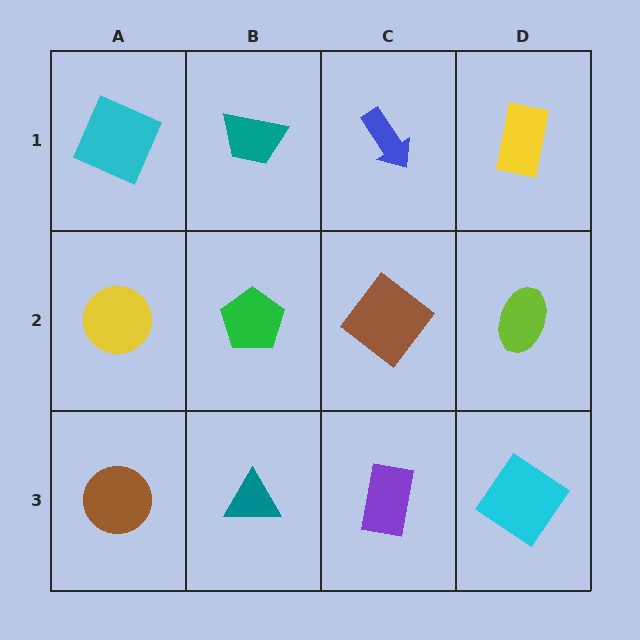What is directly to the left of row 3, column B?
A brown circle.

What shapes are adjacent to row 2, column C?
A blue arrow (row 1, column C), a purple rectangle (row 3, column C), a green pentagon (row 2, column B), a lime ellipse (row 2, column D).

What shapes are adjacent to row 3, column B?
A green pentagon (row 2, column B), a brown circle (row 3, column A), a purple rectangle (row 3, column C).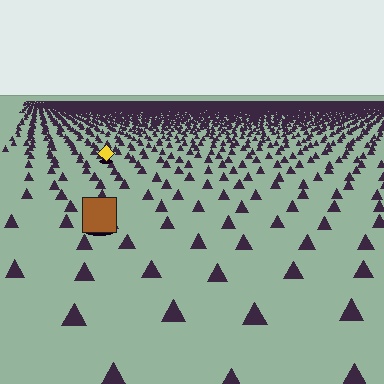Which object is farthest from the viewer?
The yellow diamond is farthest from the viewer. It appears smaller and the ground texture around it is denser.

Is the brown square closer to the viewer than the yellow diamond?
Yes. The brown square is closer — you can tell from the texture gradient: the ground texture is coarser near it.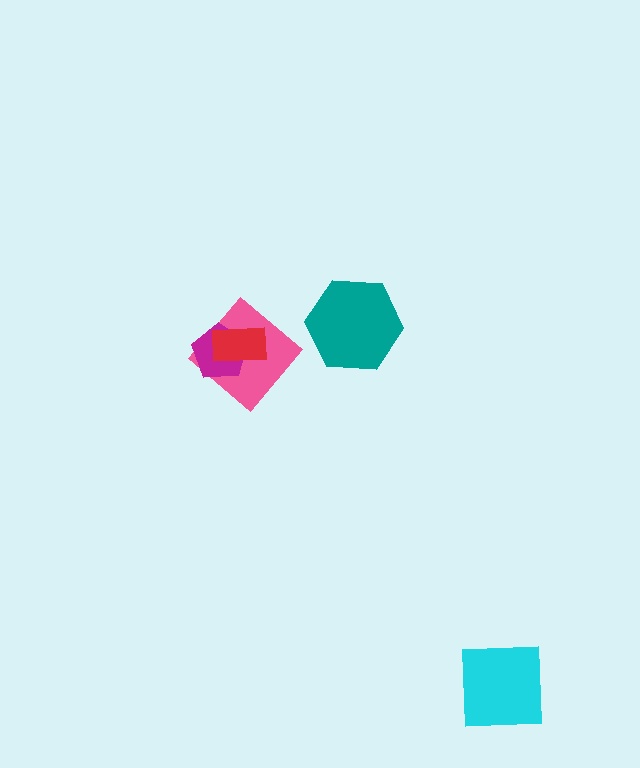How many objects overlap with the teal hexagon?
0 objects overlap with the teal hexagon.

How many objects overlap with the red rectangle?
2 objects overlap with the red rectangle.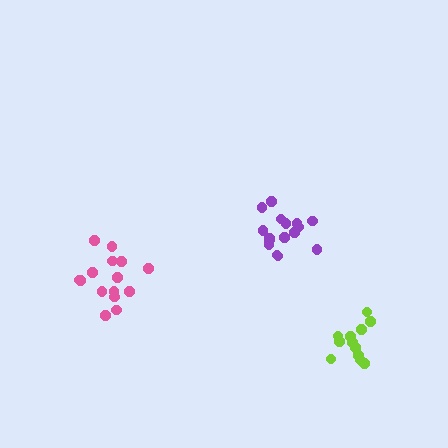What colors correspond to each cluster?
The clusters are colored: pink, purple, lime.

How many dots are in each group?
Group 1: 15 dots, Group 2: 16 dots, Group 3: 12 dots (43 total).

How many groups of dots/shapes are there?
There are 3 groups.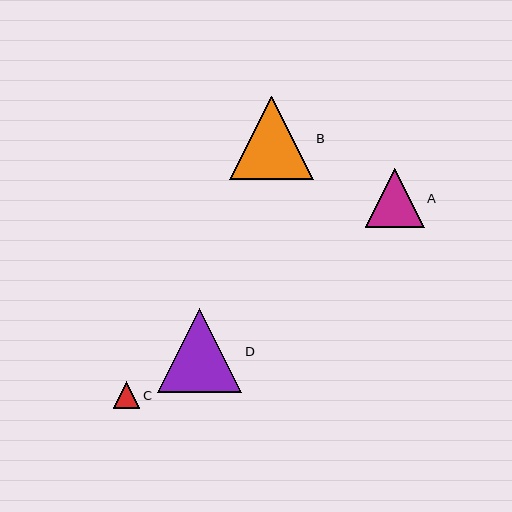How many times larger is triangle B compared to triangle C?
Triangle B is approximately 3.1 times the size of triangle C.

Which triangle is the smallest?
Triangle C is the smallest with a size of approximately 27 pixels.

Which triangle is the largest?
Triangle D is the largest with a size of approximately 84 pixels.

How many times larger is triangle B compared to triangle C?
Triangle B is approximately 3.1 times the size of triangle C.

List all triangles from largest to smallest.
From largest to smallest: D, B, A, C.